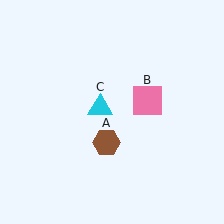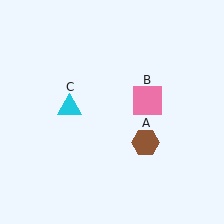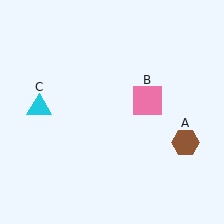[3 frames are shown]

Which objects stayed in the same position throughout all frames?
Pink square (object B) remained stationary.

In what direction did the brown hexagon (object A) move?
The brown hexagon (object A) moved right.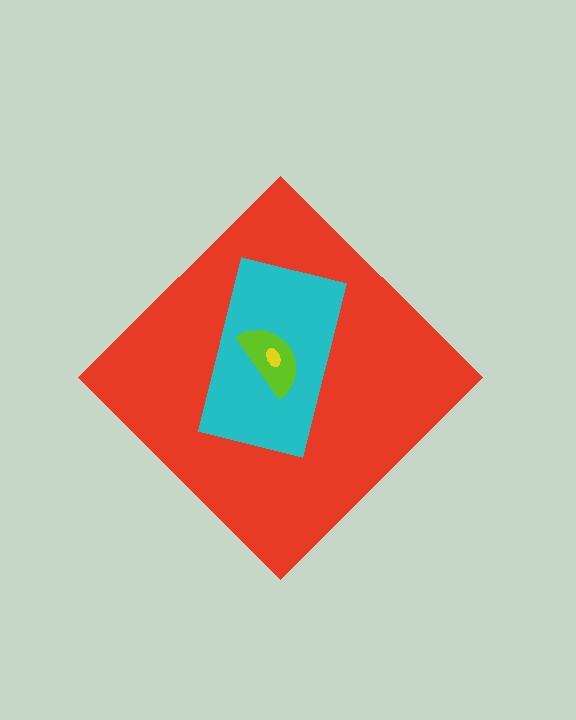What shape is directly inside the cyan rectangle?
The lime semicircle.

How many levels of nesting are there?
4.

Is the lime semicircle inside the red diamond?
Yes.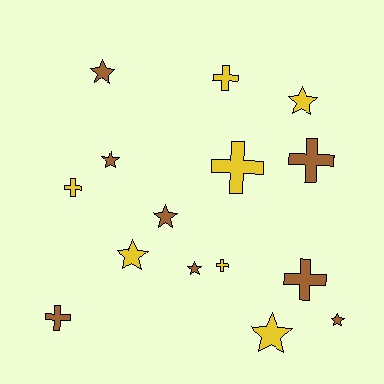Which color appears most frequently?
Brown, with 8 objects.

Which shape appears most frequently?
Star, with 8 objects.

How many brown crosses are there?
There are 3 brown crosses.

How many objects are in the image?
There are 15 objects.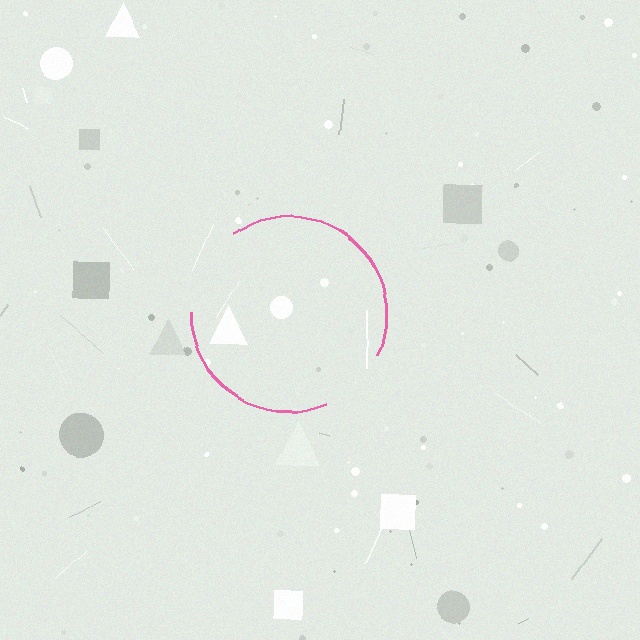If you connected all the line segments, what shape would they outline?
They would outline a circle.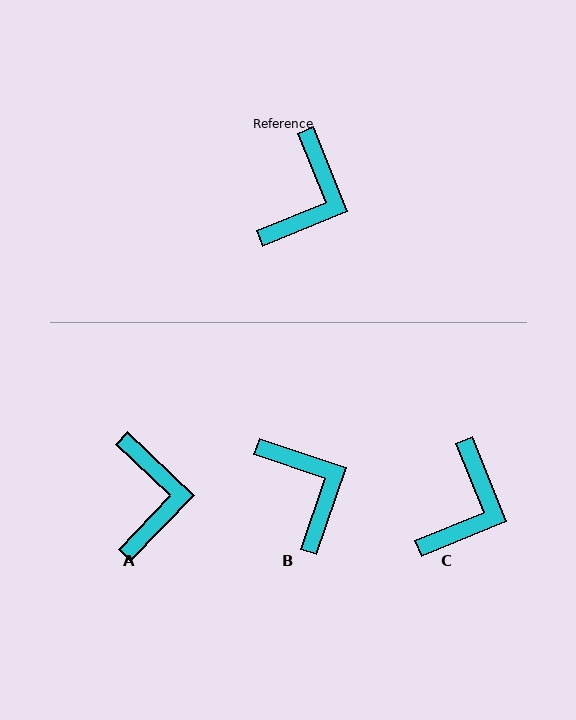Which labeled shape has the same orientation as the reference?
C.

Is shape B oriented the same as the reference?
No, it is off by about 49 degrees.